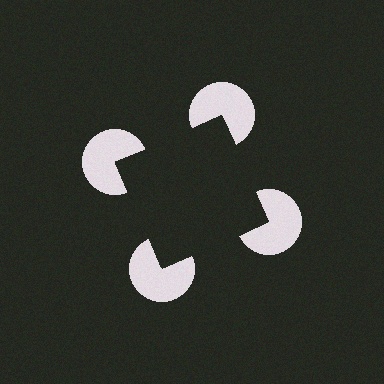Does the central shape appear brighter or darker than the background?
It typically appears slightly darker than the background, even though no actual brightness change is drawn.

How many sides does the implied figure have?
4 sides.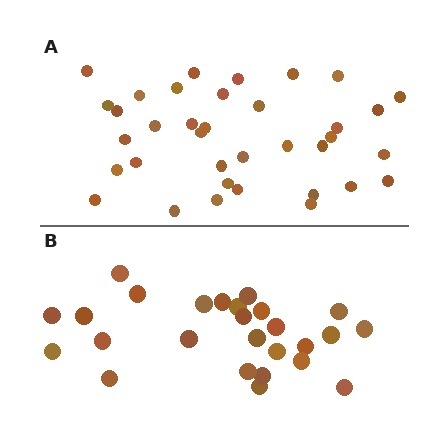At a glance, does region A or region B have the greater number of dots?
Region A (the top region) has more dots.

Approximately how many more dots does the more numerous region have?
Region A has roughly 10 or so more dots than region B.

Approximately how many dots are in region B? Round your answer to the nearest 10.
About 30 dots. (The exact count is 26, which rounds to 30.)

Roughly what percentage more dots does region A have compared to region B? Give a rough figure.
About 40% more.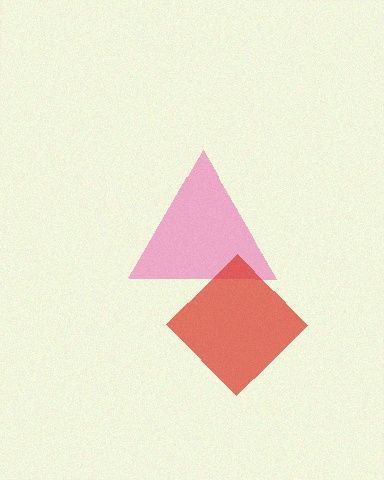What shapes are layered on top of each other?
The layered shapes are: a pink triangle, a red diamond.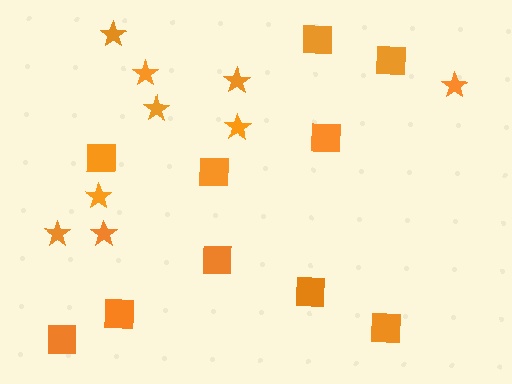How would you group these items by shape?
There are 2 groups: one group of squares (10) and one group of stars (9).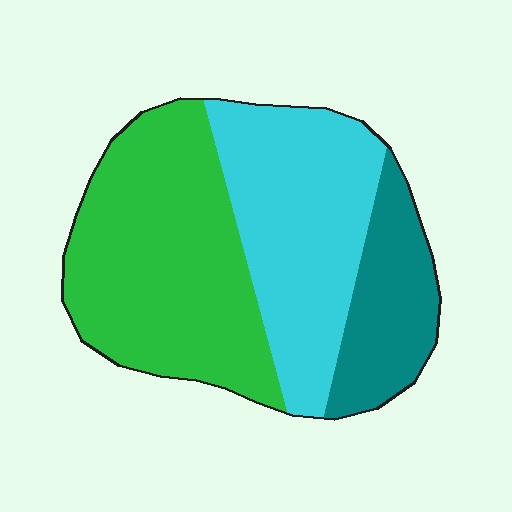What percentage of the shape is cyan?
Cyan covers about 35% of the shape.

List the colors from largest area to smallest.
From largest to smallest: green, cyan, teal.